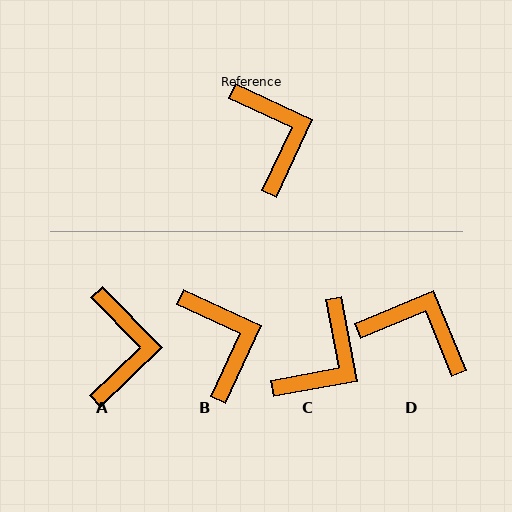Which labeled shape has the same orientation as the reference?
B.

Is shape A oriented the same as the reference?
No, it is off by about 21 degrees.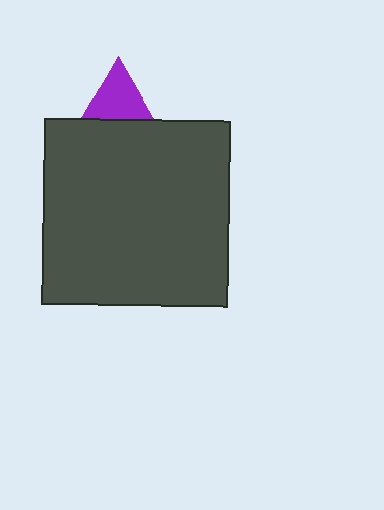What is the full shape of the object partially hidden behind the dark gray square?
The partially hidden object is a purple triangle.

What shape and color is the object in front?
The object in front is a dark gray square.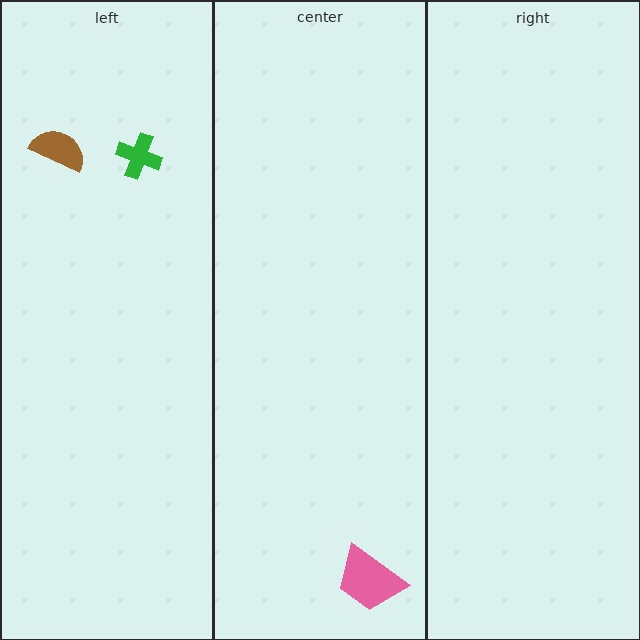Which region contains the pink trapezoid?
The center region.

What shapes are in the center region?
The pink trapezoid.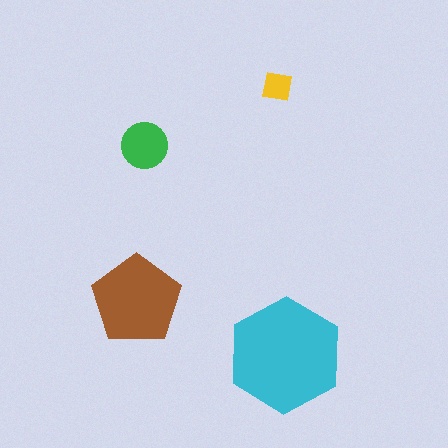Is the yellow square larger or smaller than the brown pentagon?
Smaller.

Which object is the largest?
The cyan hexagon.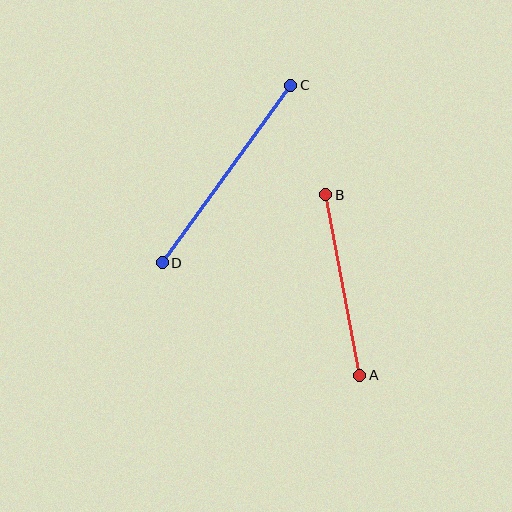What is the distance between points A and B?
The distance is approximately 184 pixels.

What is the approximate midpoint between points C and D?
The midpoint is at approximately (227, 174) pixels.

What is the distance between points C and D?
The distance is approximately 219 pixels.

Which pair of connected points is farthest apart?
Points C and D are farthest apart.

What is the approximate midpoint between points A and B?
The midpoint is at approximately (343, 285) pixels.